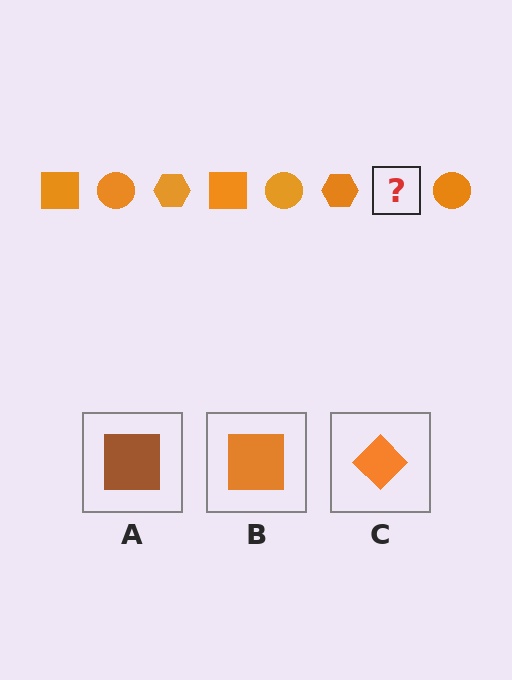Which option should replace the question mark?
Option B.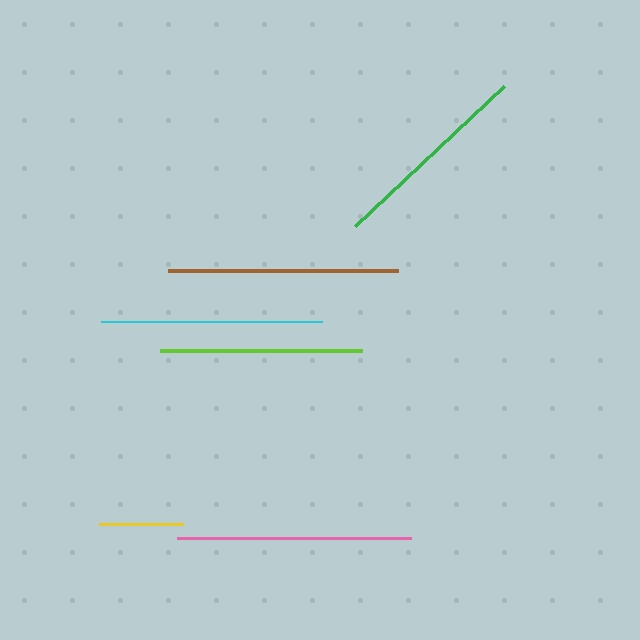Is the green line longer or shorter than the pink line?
The pink line is longer than the green line.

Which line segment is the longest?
The pink line is the longest at approximately 234 pixels.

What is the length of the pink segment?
The pink segment is approximately 234 pixels long.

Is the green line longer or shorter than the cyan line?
The cyan line is longer than the green line.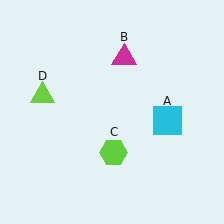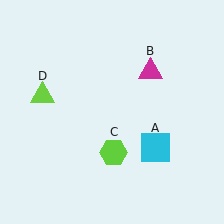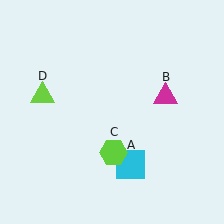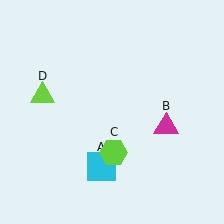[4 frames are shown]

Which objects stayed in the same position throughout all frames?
Lime hexagon (object C) and lime triangle (object D) remained stationary.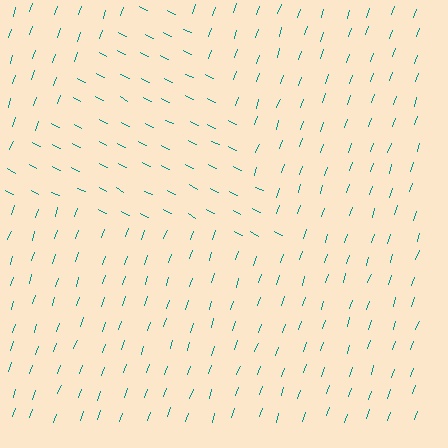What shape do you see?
I see a triangle.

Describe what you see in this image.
The image is filled with small teal line segments. A triangle region in the image has lines oriented differently from the surrounding lines, creating a visible texture boundary.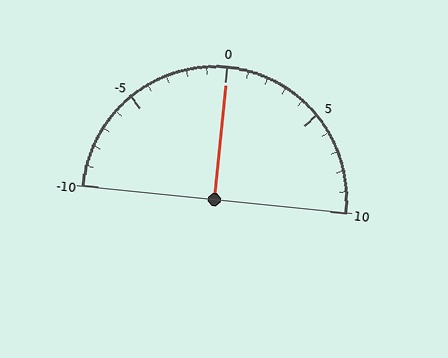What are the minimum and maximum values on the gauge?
The gauge ranges from -10 to 10.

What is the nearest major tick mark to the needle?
The nearest major tick mark is 0.